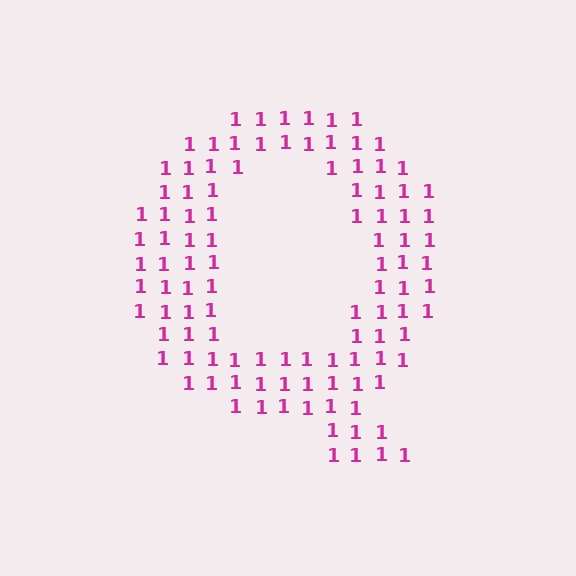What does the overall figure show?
The overall figure shows the letter Q.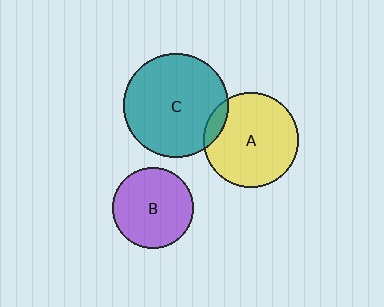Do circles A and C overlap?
Yes.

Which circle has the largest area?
Circle C (teal).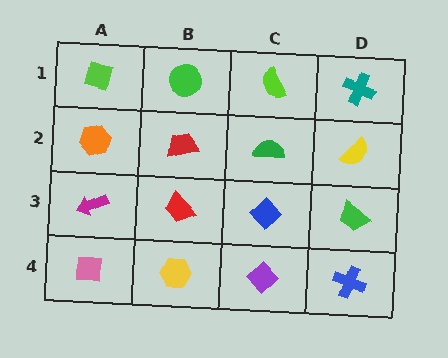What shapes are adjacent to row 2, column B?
A green circle (row 1, column B), a red trapezoid (row 3, column B), an orange hexagon (row 2, column A), a green semicircle (row 2, column C).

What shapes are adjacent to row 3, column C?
A green semicircle (row 2, column C), a purple diamond (row 4, column C), a red trapezoid (row 3, column B), a green trapezoid (row 3, column D).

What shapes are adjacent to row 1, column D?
A yellow semicircle (row 2, column D), a lime semicircle (row 1, column C).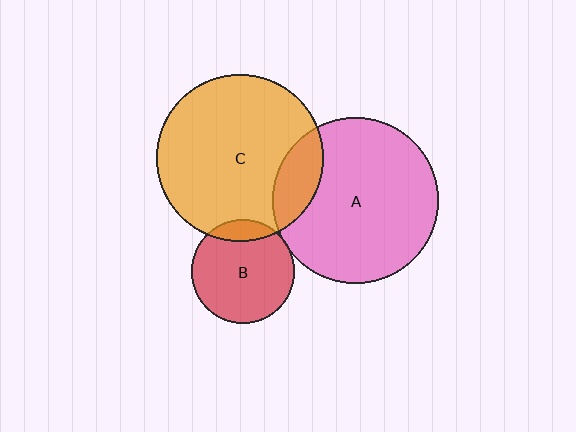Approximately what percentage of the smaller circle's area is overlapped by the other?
Approximately 10%.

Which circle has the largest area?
Circle C (orange).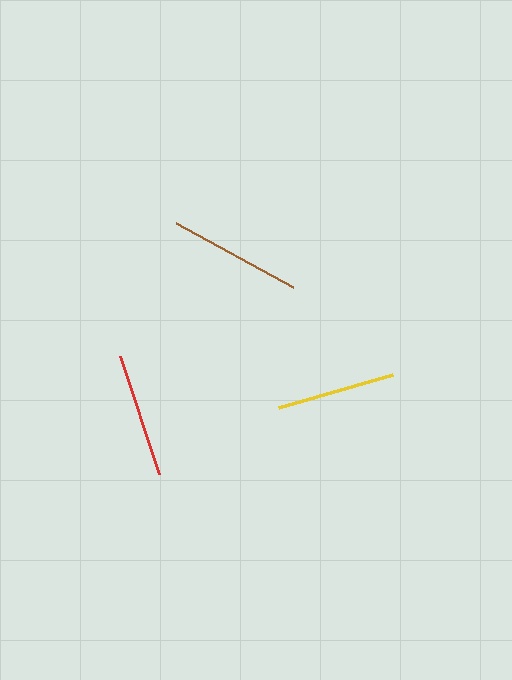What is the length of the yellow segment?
The yellow segment is approximately 119 pixels long.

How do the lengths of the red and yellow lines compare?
The red and yellow lines are approximately the same length.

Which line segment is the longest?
The brown line is the longest at approximately 133 pixels.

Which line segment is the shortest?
The yellow line is the shortest at approximately 119 pixels.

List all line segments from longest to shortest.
From longest to shortest: brown, red, yellow.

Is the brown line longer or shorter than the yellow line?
The brown line is longer than the yellow line.